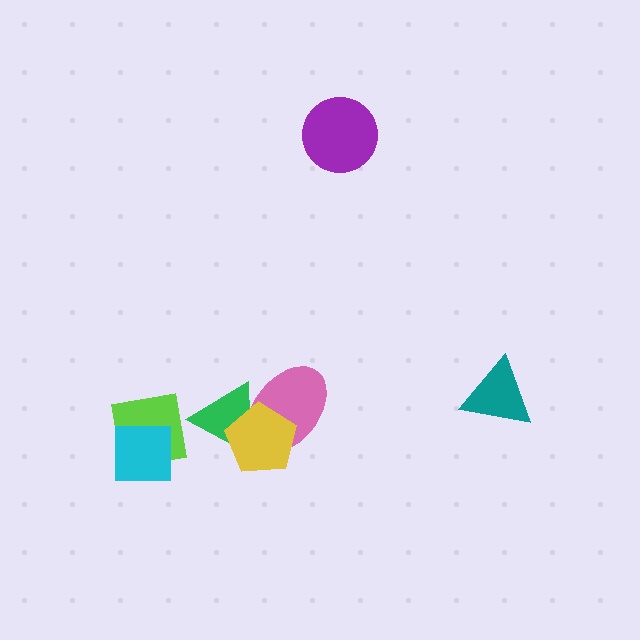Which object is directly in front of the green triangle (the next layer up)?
The pink ellipse is directly in front of the green triangle.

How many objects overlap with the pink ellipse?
2 objects overlap with the pink ellipse.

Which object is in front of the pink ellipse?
The yellow pentagon is in front of the pink ellipse.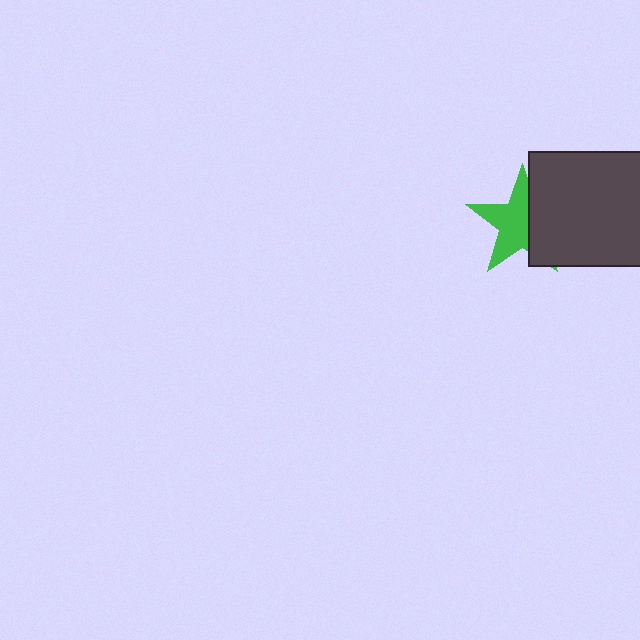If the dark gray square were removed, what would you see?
You would see the complete green star.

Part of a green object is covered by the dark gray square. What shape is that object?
It is a star.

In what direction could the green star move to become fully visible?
The green star could move left. That would shift it out from behind the dark gray square entirely.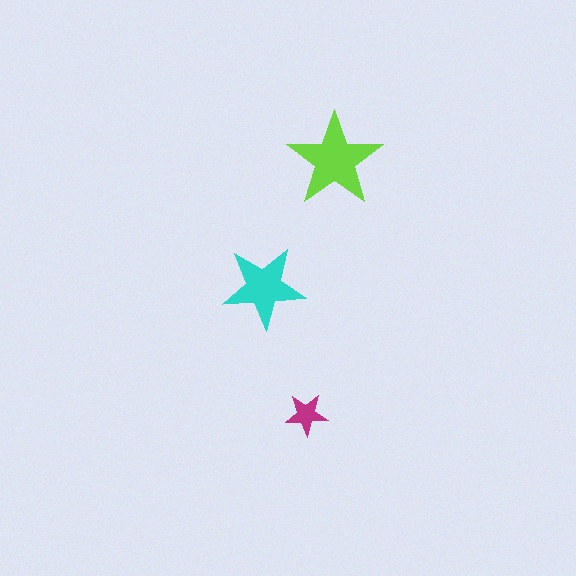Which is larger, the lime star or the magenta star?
The lime one.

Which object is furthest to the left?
The cyan star is leftmost.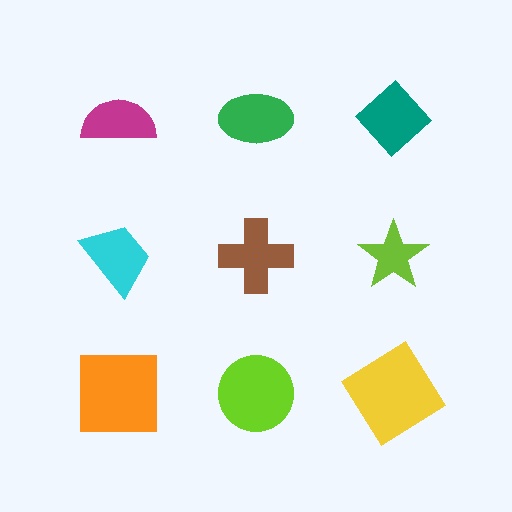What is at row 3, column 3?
A yellow diamond.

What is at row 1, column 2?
A green ellipse.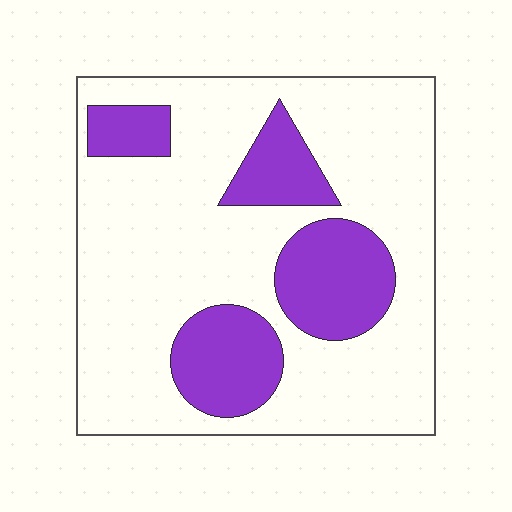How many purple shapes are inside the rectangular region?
4.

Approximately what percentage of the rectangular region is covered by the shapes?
Approximately 25%.